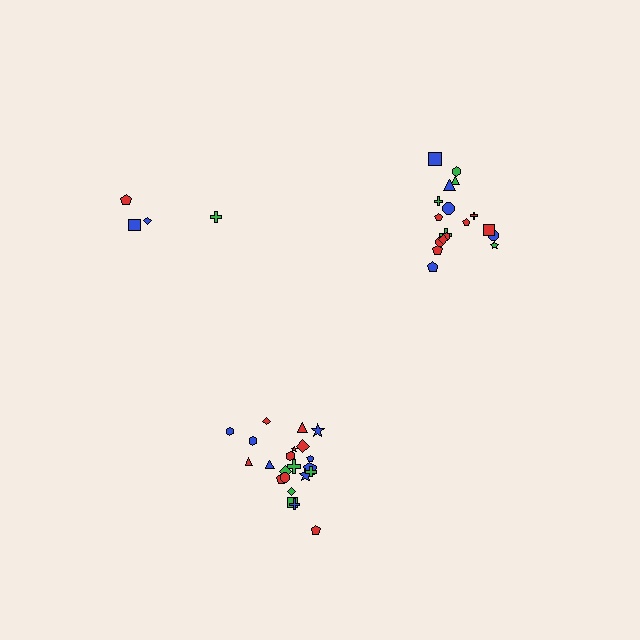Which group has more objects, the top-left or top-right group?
The top-right group.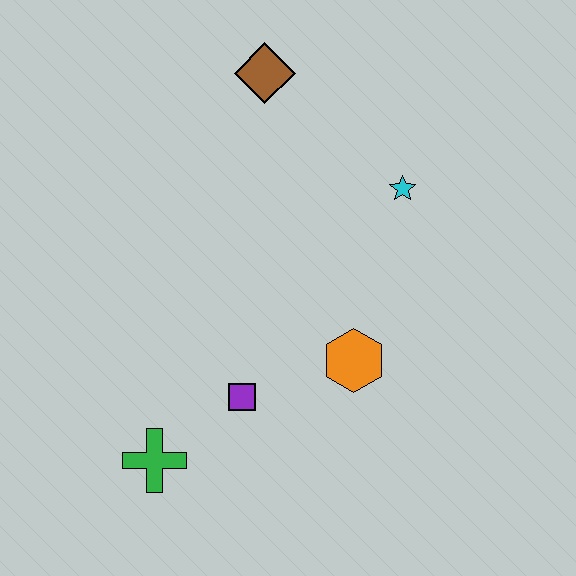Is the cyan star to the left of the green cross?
No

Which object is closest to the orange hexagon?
The purple square is closest to the orange hexagon.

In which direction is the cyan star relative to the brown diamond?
The cyan star is to the right of the brown diamond.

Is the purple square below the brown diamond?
Yes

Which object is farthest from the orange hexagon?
The brown diamond is farthest from the orange hexagon.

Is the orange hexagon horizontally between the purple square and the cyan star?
Yes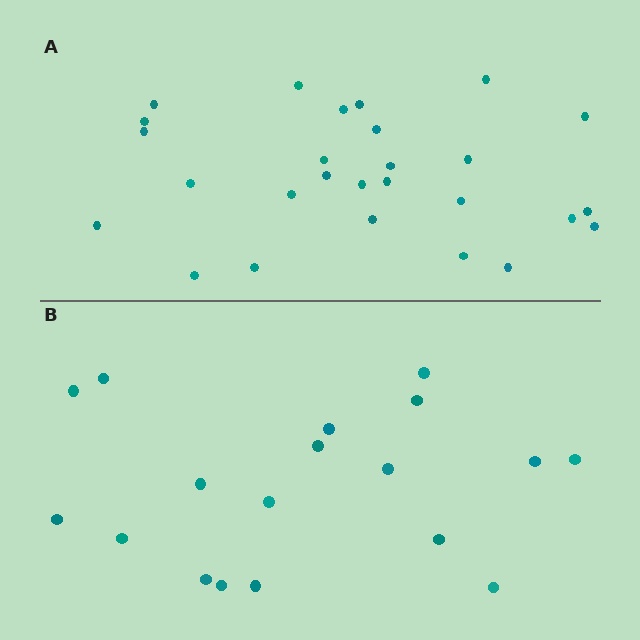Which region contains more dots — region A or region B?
Region A (the top region) has more dots.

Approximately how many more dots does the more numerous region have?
Region A has roughly 8 or so more dots than region B.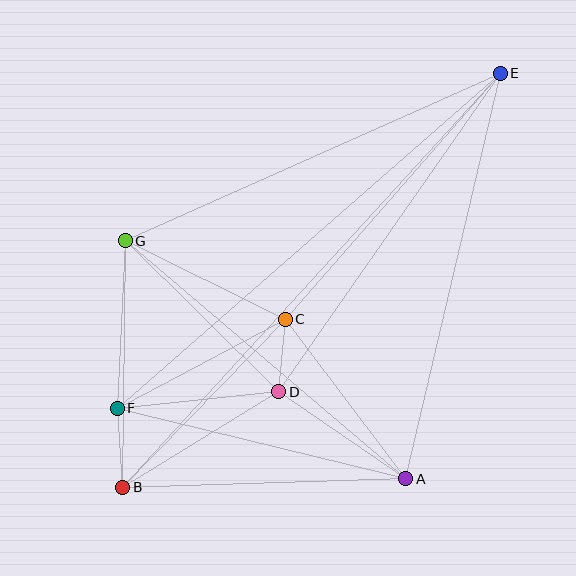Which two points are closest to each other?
Points C and D are closest to each other.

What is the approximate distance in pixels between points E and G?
The distance between E and G is approximately 411 pixels.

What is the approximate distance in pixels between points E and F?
The distance between E and F is approximately 509 pixels.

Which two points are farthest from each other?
Points B and E are farthest from each other.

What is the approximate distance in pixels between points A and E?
The distance between A and E is approximately 416 pixels.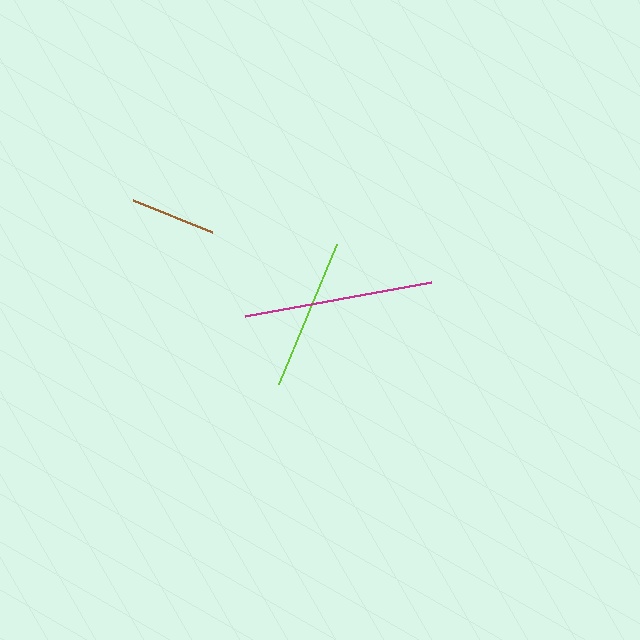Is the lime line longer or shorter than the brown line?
The lime line is longer than the brown line.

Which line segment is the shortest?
The brown line is the shortest at approximately 85 pixels.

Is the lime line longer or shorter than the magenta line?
The magenta line is longer than the lime line.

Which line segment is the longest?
The magenta line is the longest at approximately 189 pixels.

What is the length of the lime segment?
The lime segment is approximately 152 pixels long.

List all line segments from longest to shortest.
From longest to shortest: magenta, lime, brown.